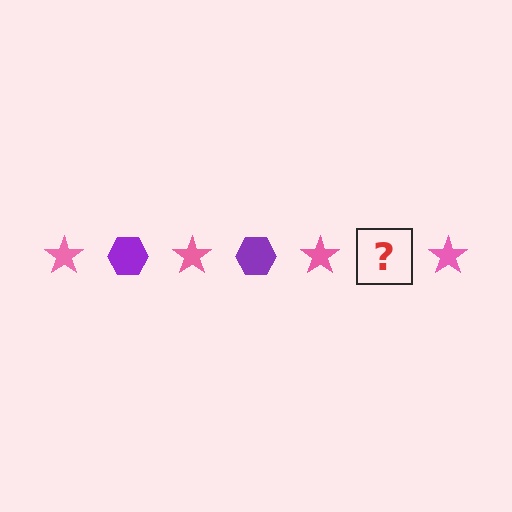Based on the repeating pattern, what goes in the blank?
The blank should be a purple hexagon.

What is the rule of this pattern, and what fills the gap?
The rule is that the pattern alternates between pink star and purple hexagon. The gap should be filled with a purple hexagon.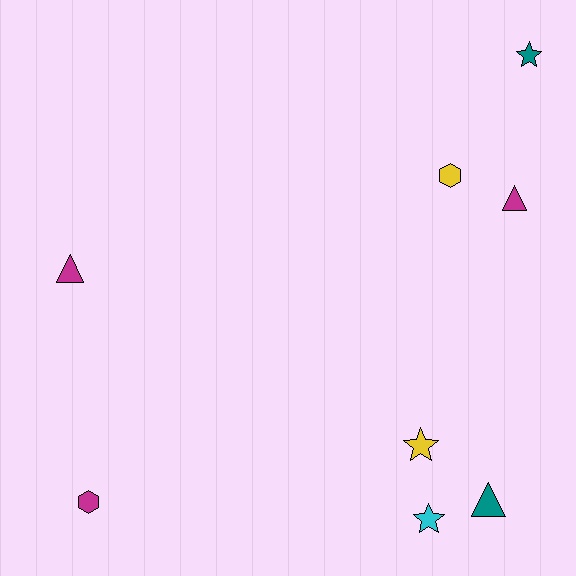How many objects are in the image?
There are 8 objects.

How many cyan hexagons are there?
There are no cyan hexagons.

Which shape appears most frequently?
Star, with 3 objects.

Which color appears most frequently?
Magenta, with 3 objects.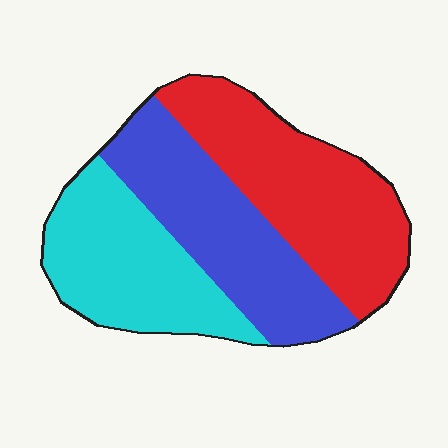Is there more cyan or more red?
Red.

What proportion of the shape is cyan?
Cyan covers around 30% of the shape.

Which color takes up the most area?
Red, at roughly 35%.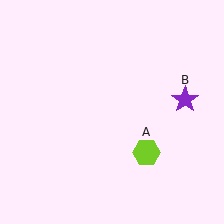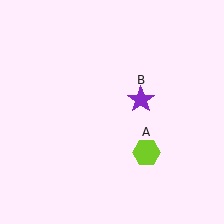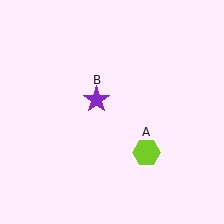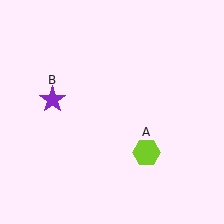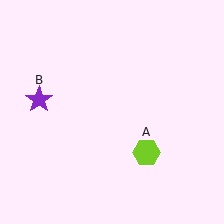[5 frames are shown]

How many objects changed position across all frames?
1 object changed position: purple star (object B).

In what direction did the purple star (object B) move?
The purple star (object B) moved left.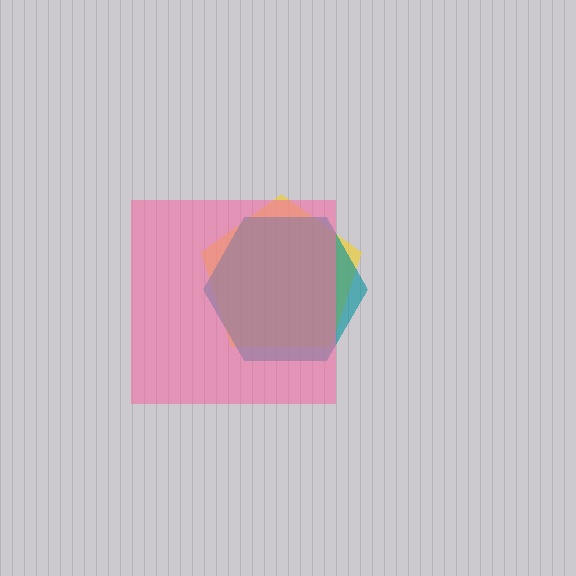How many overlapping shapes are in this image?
There are 3 overlapping shapes in the image.